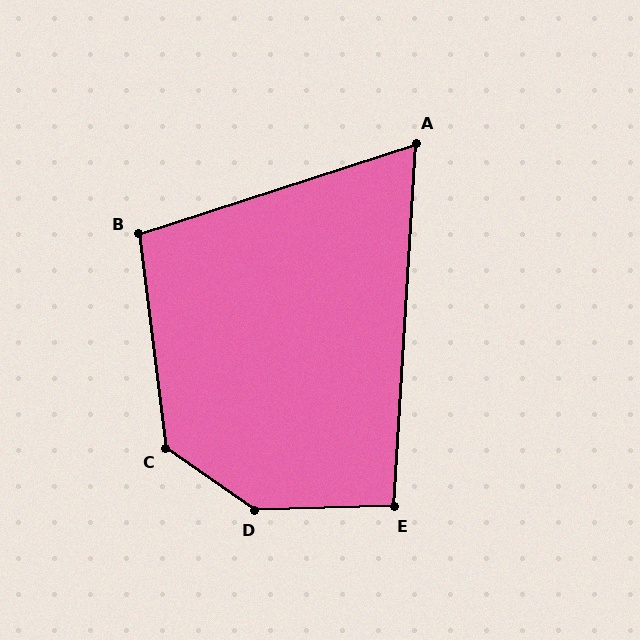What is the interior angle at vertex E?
Approximately 95 degrees (approximately right).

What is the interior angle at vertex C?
Approximately 132 degrees (obtuse).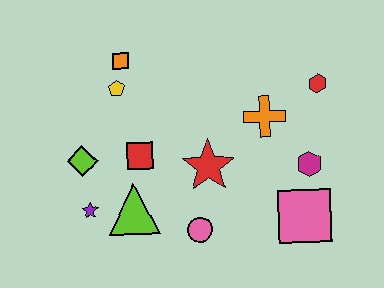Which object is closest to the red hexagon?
The orange cross is closest to the red hexagon.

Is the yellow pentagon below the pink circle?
No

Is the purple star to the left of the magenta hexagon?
Yes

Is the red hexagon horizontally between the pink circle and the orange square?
No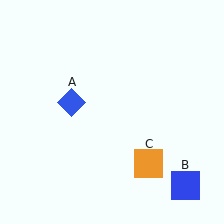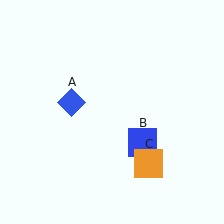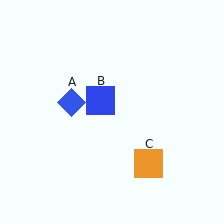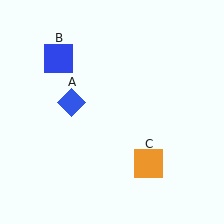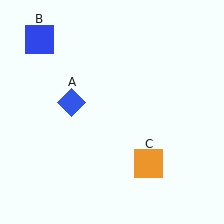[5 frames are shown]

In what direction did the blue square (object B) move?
The blue square (object B) moved up and to the left.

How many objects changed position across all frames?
1 object changed position: blue square (object B).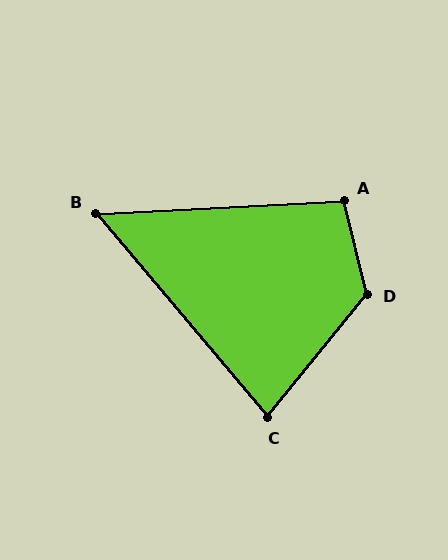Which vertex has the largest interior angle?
D, at approximately 127 degrees.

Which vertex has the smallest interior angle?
B, at approximately 53 degrees.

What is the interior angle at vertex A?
Approximately 101 degrees (obtuse).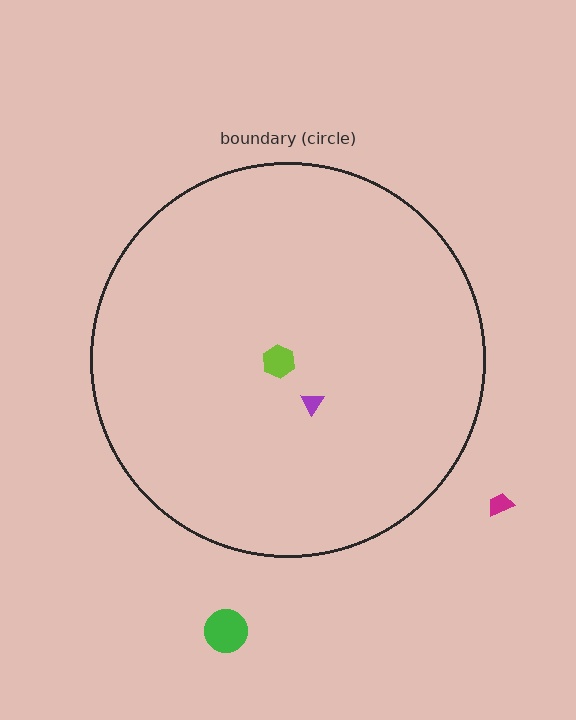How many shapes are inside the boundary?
2 inside, 2 outside.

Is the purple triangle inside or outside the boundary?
Inside.